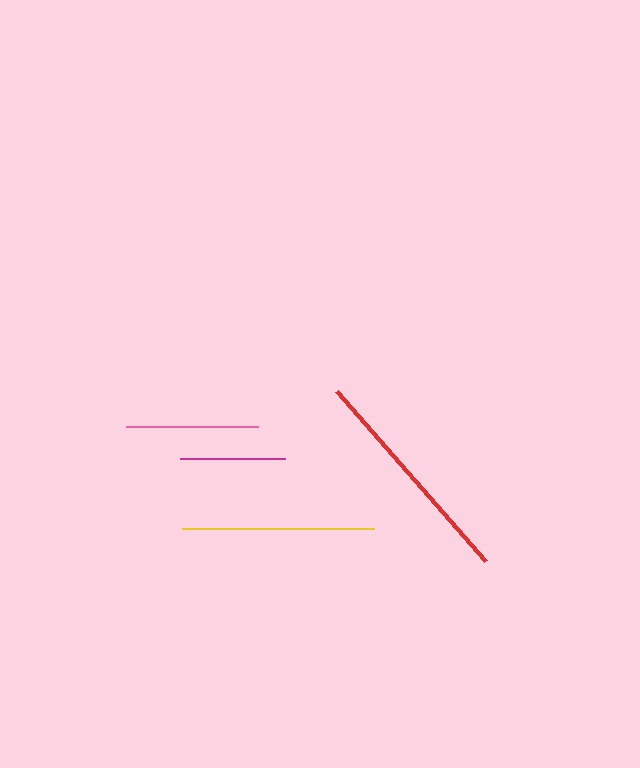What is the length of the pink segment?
The pink segment is approximately 131 pixels long.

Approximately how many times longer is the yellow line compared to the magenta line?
The yellow line is approximately 1.8 times the length of the magenta line.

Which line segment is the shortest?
The magenta line is the shortest at approximately 105 pixels.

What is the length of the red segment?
The red segment is approximately 226 pixels long.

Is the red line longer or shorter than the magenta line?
The red line is longer than the magenta line.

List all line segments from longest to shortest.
From longest to shortest: red, yellow, pink, magenta.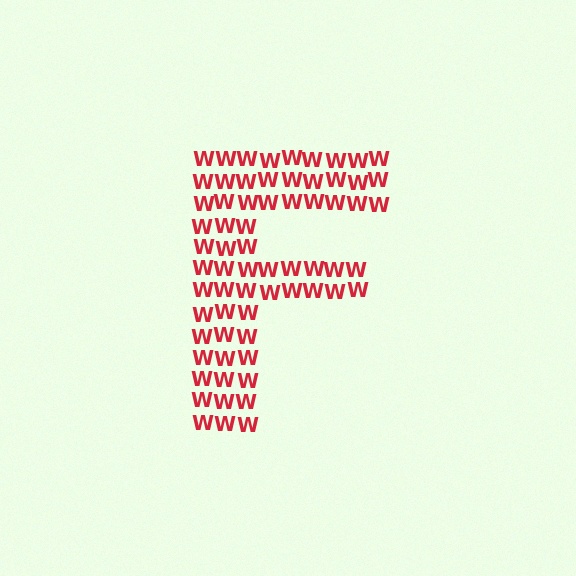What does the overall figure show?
The overall figure shows the letter F.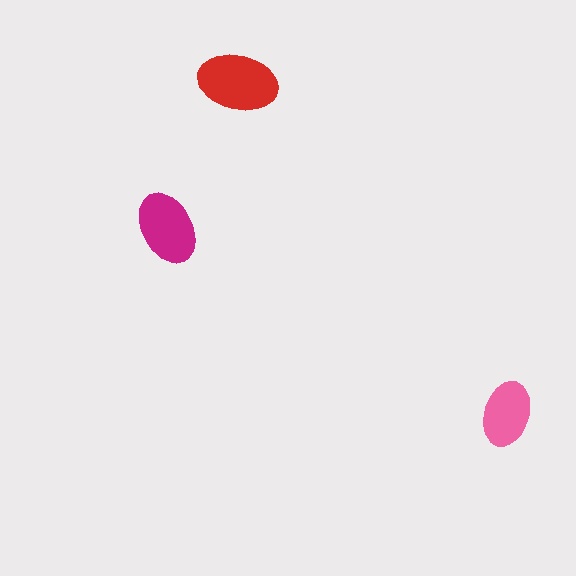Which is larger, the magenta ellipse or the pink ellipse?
The magenta one.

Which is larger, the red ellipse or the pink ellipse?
The red one.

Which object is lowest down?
The pink ellipse is bottommost.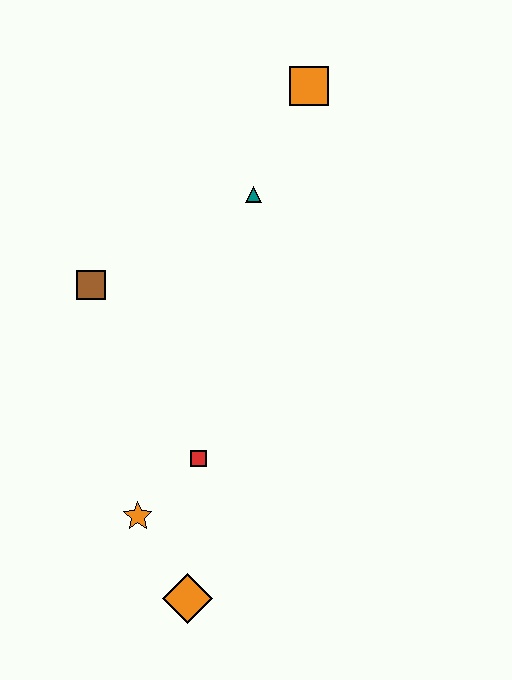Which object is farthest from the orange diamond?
The orange square is farthest from the orange diamond.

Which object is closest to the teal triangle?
The orange square is closest to the teal triangle.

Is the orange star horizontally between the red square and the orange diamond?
No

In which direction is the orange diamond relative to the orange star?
The orange diamond is below the orange star.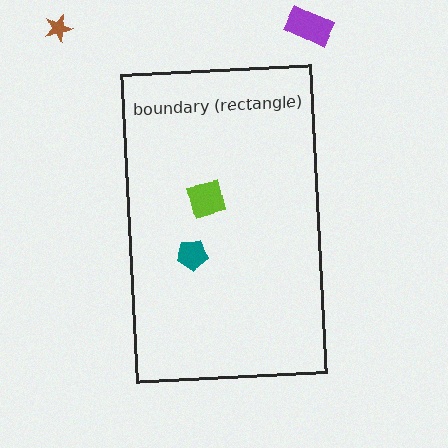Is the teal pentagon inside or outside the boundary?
Inside.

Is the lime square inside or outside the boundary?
Inside.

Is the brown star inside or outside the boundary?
Outside.